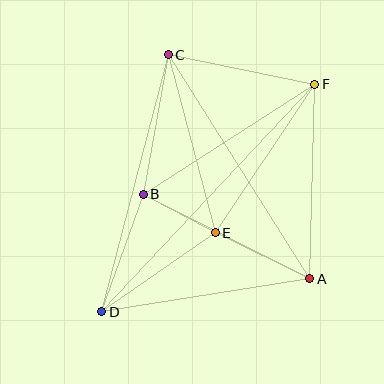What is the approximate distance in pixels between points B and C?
The distance between B and C is approximately 142 pixels.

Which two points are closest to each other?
Points B and E are closest to each other.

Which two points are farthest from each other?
Points D and F are farthest from each other.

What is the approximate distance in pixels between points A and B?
The distance between A and B is approximately 187 pixels.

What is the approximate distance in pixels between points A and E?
The distance between A and E is approximately 105 pixels.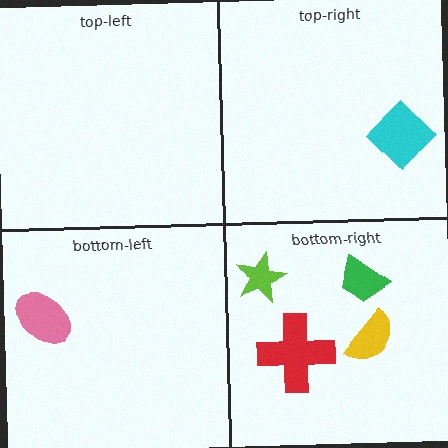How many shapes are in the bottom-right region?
4.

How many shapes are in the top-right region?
1.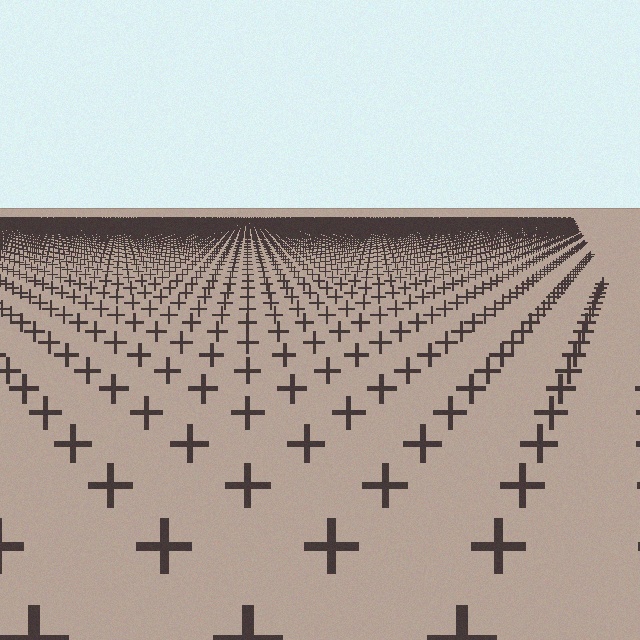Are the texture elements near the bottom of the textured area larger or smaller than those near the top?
Larger. Near the bottom, elements are closer to the viewer and appear at a bigger on-screen size.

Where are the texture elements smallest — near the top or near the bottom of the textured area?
Near the top.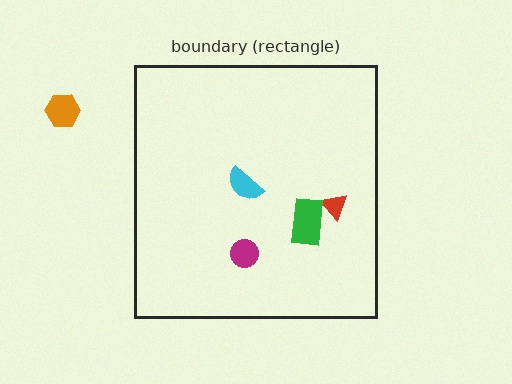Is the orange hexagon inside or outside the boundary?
Outside.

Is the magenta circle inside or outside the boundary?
Inside.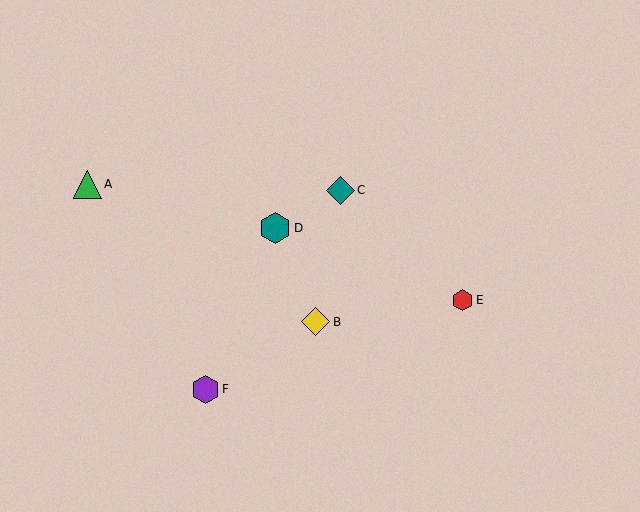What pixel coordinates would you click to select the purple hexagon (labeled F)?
Click at (205, 389) to select the purple hexagon F.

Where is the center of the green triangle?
The center of the green triangle is at (87, 184).